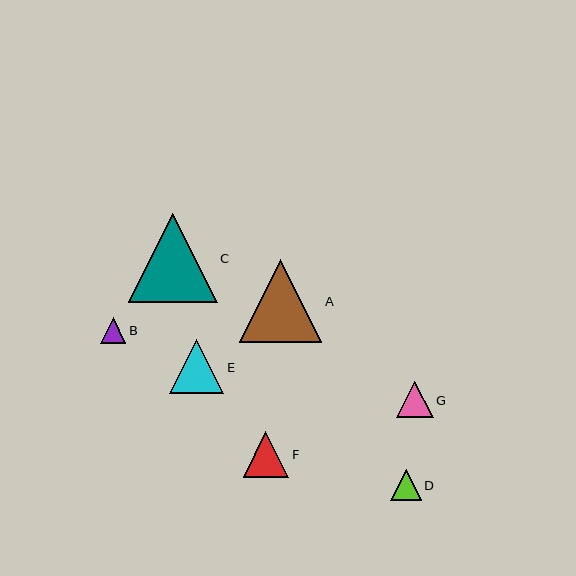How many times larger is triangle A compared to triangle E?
Triangle A is approximately 1.5 times the size of triangle E.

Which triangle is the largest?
Triangle C is the largest with a size of approximately 89 pixels.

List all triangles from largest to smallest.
From largest to smallest: C, A, E, F, G, D, B.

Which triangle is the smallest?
Triangle B is the smallest with a size of approximately 26 pixels.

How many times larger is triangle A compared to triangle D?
Triangle A is approximately 2.7 times the size of triangle D.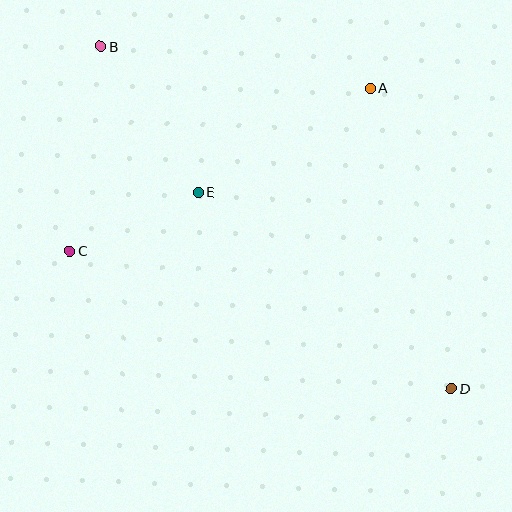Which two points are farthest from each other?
Points B and D are farthest from each other.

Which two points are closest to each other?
Points C and E are closest to each other.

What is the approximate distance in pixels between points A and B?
The distance between A and B is approximately 272 pixels.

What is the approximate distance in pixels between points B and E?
The distance between B and E is approximately 176 pixels.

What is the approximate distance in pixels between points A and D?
The distance between A and D is approximately 311 pixels.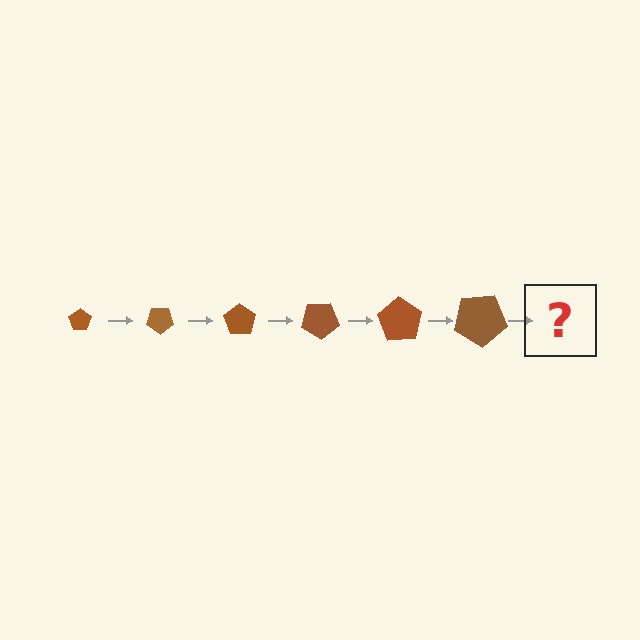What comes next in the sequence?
The next element should be a pentagon, larger than the previous one and rotated 210 degrees from the start.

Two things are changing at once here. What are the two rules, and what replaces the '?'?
The two rules are that the pentagon grows larger each step and it rotates 35 degrees each step. The '?' should be a pentagon, larger than the previous one and rotated 210 degrees from the start.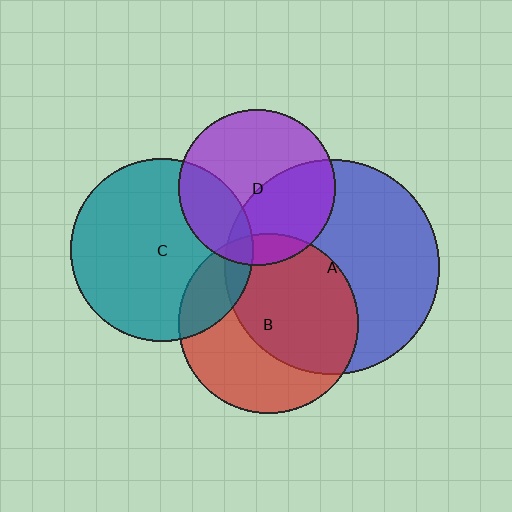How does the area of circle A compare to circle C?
Approximately 1.4 times.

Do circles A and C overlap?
Yes.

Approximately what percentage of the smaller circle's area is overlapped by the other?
Approximately 5%.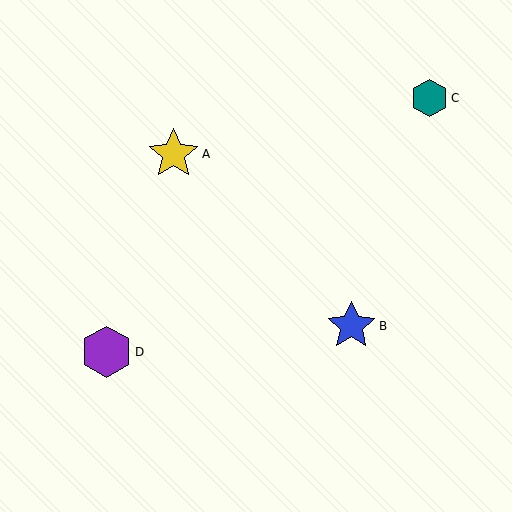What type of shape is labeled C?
Shape C is a teal hexagon.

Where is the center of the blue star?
The center of the blue star is at (351, 326).